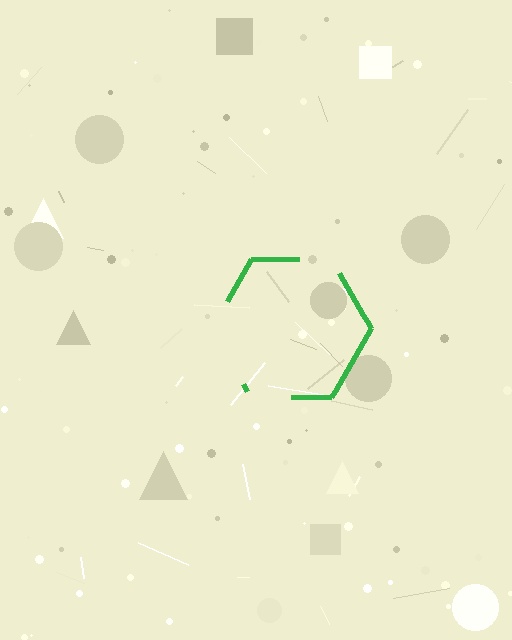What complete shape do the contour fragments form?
The contour fragments form a hexagon.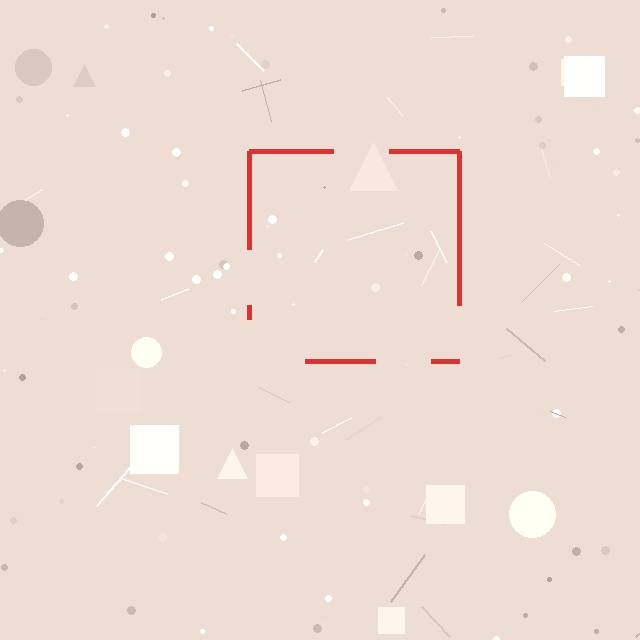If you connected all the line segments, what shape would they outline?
They would outline a square.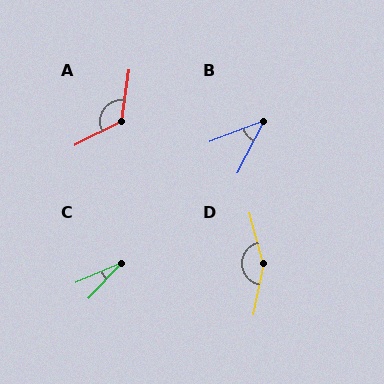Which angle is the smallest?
C, at approximately 23 degrees.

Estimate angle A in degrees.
Approximately 125 degrees.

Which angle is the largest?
D, at approximately 154 degrees.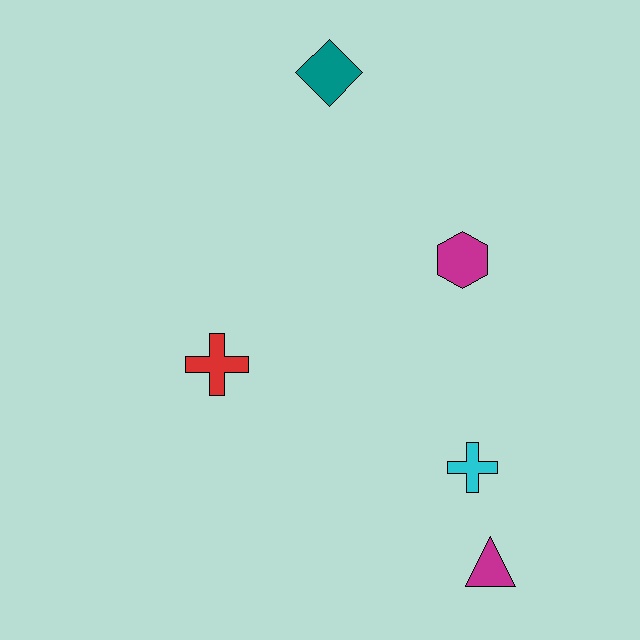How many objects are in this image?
There are 5 objects.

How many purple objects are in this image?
There are no purple objects.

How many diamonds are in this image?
There is 1 diamond.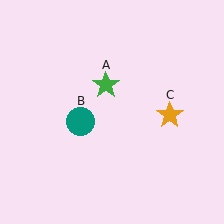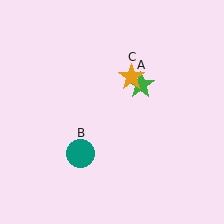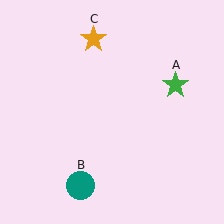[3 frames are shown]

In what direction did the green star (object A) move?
The green star (object A) moved right.